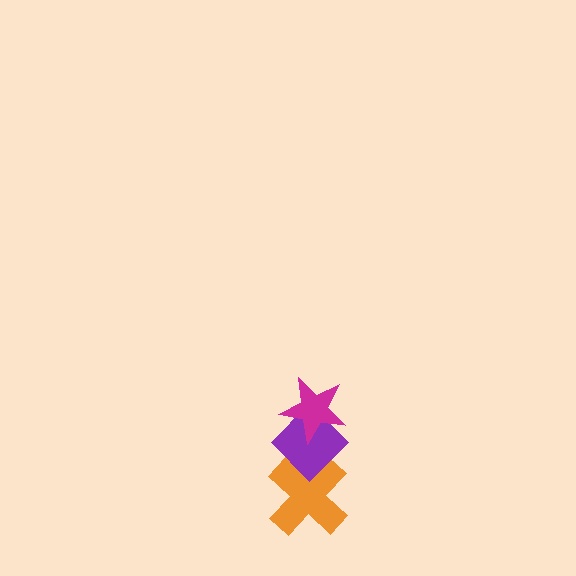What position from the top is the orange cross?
The orange cross is 3rd from the top.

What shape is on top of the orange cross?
The purple diamond is on top of the orange cross.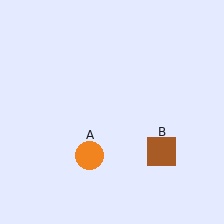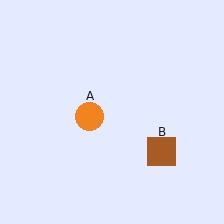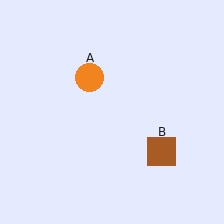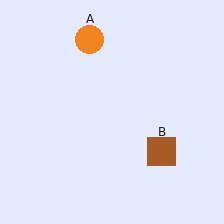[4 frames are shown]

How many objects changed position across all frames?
1 object changed position: orange circle (object A).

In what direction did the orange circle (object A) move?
The orange circle (object A) moved up.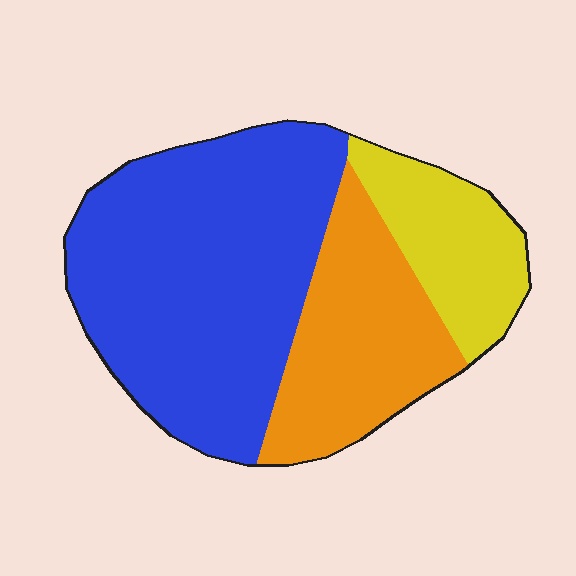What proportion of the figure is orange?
Orange takes up about one quarter (1/4) of the figure.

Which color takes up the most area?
Blue, at roughly 55%.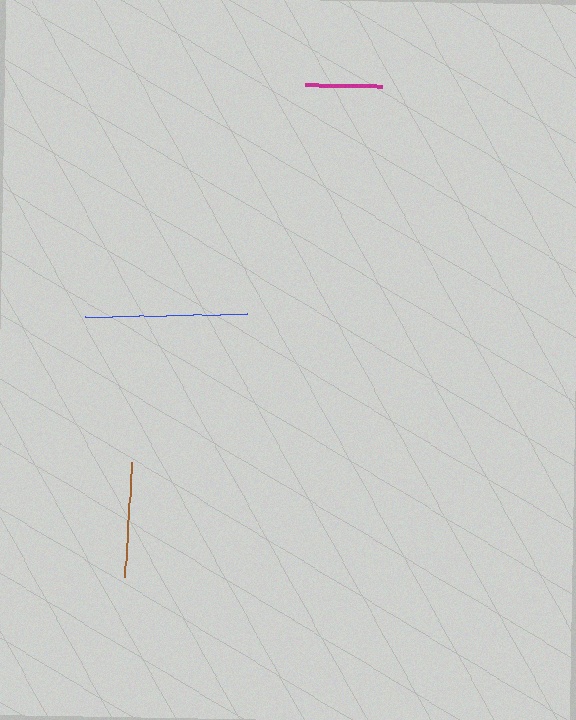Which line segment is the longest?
The blue line is the longest at approximately 162 pixels.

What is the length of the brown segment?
The brown segment is approximately 115 pixels long.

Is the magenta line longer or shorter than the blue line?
The blue line is longer than the magenta line.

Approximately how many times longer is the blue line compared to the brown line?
The blue line is approximately 1.4 times the length of the brown line.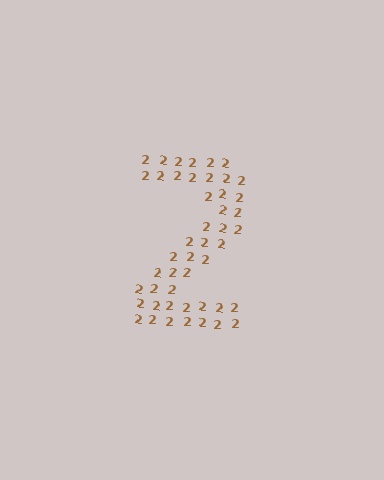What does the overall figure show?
The overall figure shows the digit 2.